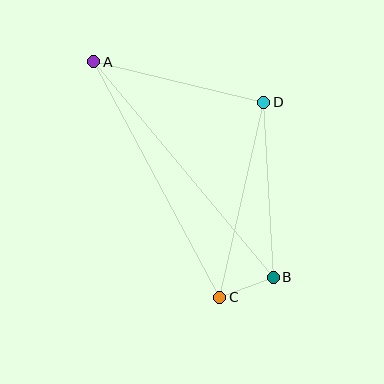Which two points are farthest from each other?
Points A and B are farthest from each other.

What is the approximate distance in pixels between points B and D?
The distance between B and D is approximately 175 pixels.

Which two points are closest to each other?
Points B and C are closest to each other.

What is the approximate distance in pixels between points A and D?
The distance between A and D is approximately 175 pixels.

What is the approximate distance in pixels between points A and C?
The distance between A and C is approximately 267 pixels.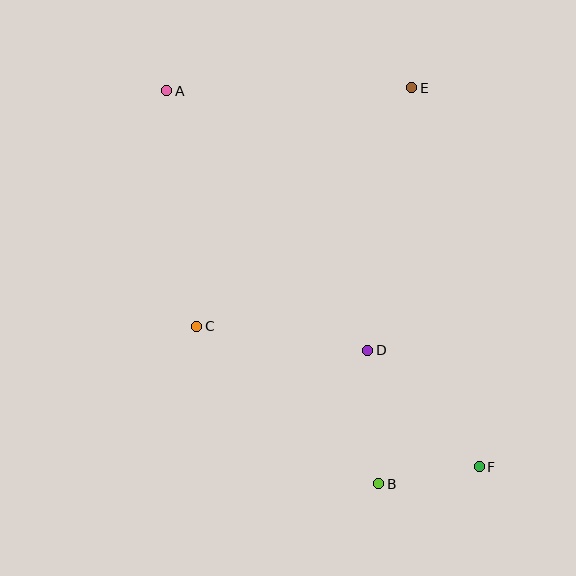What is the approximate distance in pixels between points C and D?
The distance between C and D is approximately 173 pixels.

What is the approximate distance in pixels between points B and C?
The distance between B and C is approximately 241 pixels.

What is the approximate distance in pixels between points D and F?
The distance between D and F is approximately 161 pixels.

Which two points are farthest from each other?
Points A and F are farthest from each other.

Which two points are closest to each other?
Points B and F are closest to each other.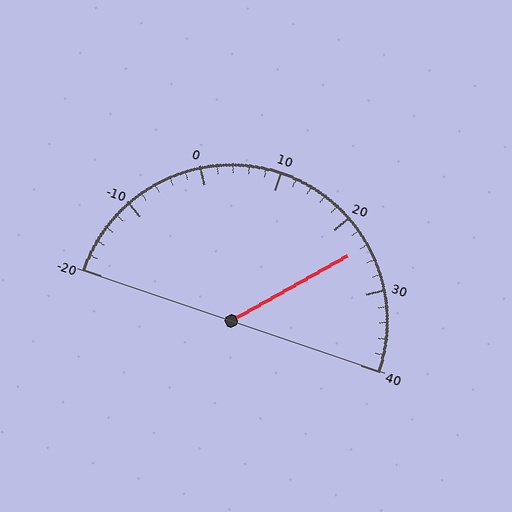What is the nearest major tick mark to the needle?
The nearest major tick mark is 20.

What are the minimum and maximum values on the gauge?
The gauge ranges from -20 to 40.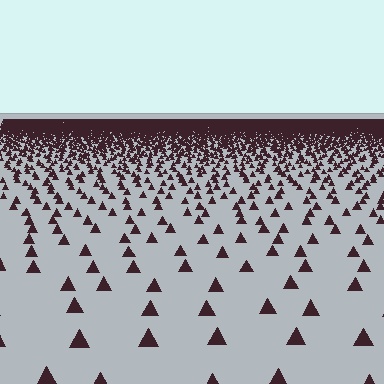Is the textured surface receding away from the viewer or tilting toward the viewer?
The surface is receding away from the viewer. Texture elements get smaller and denser toward the top.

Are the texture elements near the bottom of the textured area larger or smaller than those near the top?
Larger. Near the bottom, elements are closer to the viewer and appear at a bigger on-screen size.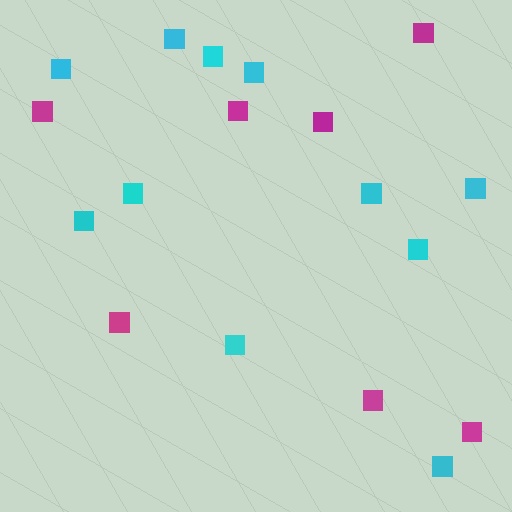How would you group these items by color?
There are 2 groups: one group of cyan squares (11) and one group of magenta squares (7).